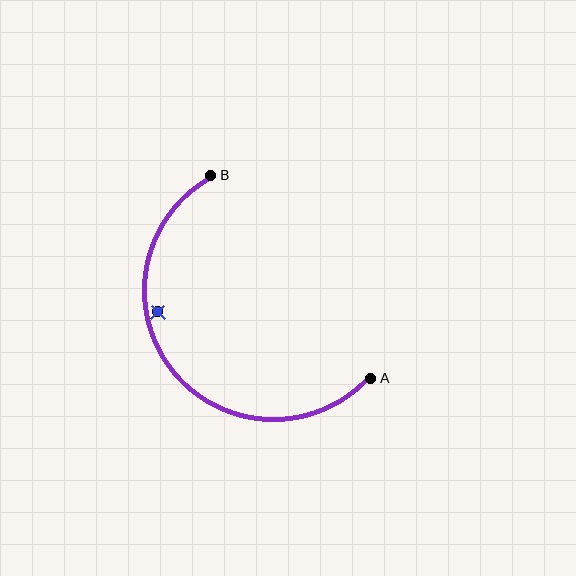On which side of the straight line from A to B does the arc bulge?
The arc bulges below and to the left of the straight line connecting A and B.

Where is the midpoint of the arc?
The arc midpoint is the point on the curve farthest from the straight line joining A and B. It sits below and to the left of that line.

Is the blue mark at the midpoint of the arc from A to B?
No — the blue mark does not lie on the arc at all. It sits slightly inside the curve.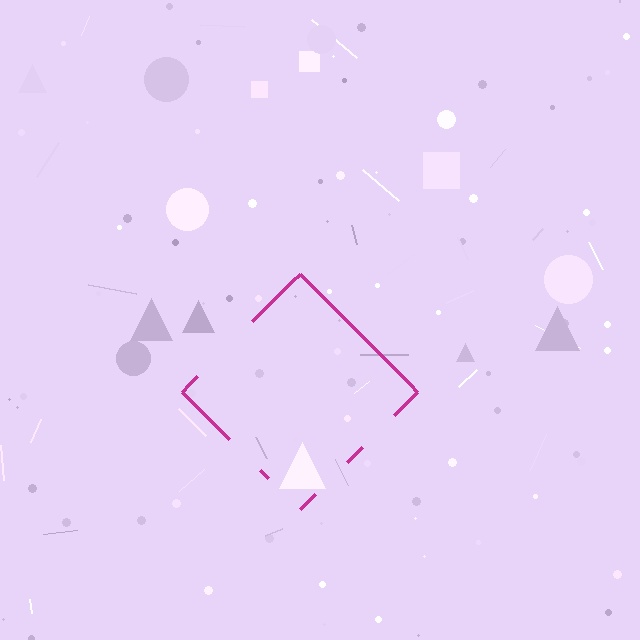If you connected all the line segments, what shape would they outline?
They would outline a diamond.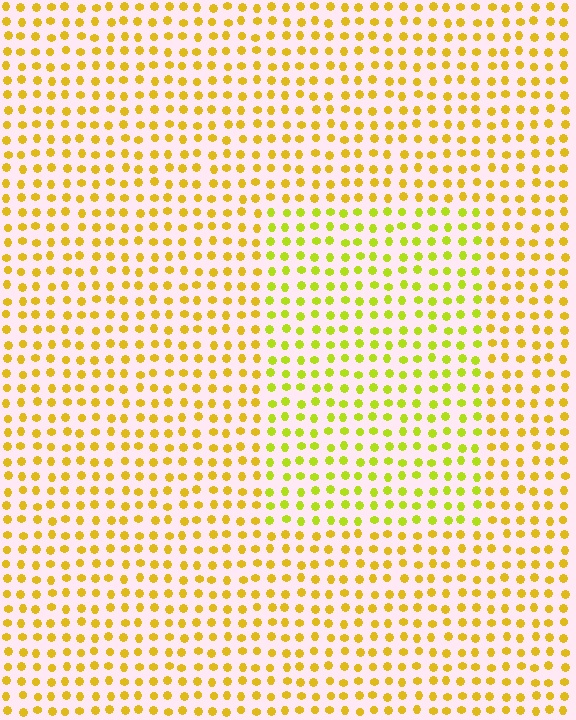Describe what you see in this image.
The image is filled with small yellow elements in a uniform arrangement. A rectangle-shaped region is visible where the elements are tinted to a slightly different hue, forming a subtle color boundary.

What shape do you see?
I see a rectangle.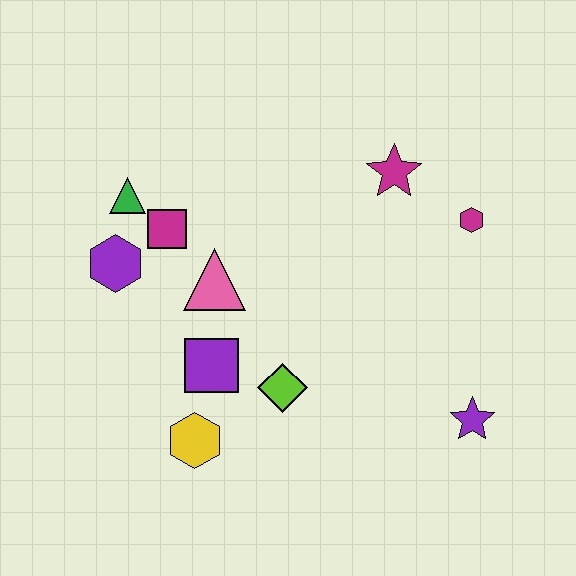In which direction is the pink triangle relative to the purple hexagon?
The pink triangle is to the right of the purple hexagon.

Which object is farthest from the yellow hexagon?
The magenta hexagon is farthest from the yellow hexagon.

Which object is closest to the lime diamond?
The purple square is closest to the lime diamond.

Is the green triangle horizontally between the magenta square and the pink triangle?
No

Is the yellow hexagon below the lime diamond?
Yes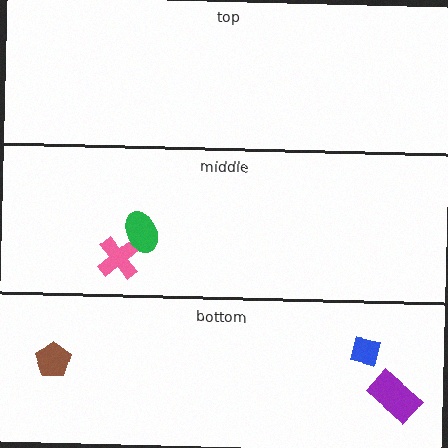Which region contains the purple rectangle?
The bottom region.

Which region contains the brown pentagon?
The bottom region.